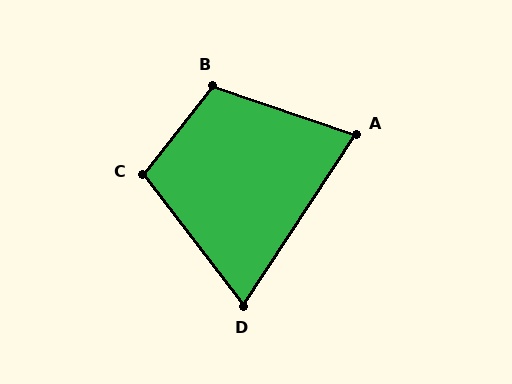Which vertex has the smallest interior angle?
D, at approximately 71 degrees.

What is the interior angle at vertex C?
Approximately 104 degrees (obtuse).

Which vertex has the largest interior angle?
B, at approximately 109 degrees.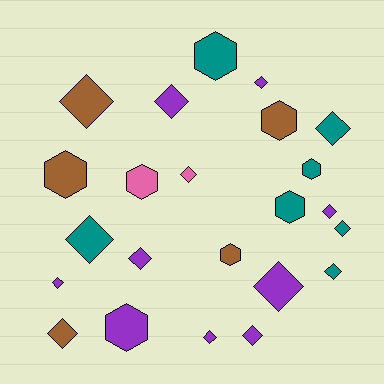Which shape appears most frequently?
Diamond, with 15 objects.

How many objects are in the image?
There are 23 objects.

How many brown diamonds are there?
There are 2 brown diamonds.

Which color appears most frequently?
Purple, with 9 objects.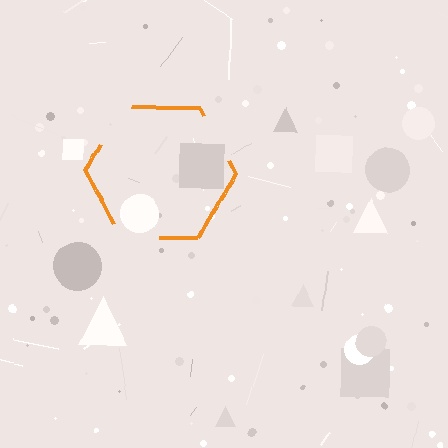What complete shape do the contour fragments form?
The contour fragments form a hexagon.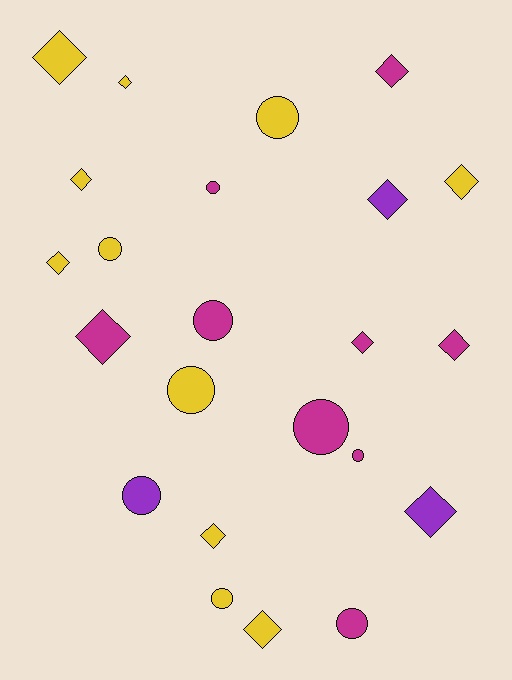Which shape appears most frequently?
Diamond, with 13 objects.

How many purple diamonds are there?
There are 2 purple diamonds.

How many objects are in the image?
There are 23 objects.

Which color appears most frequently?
Yellow, with 11 objects.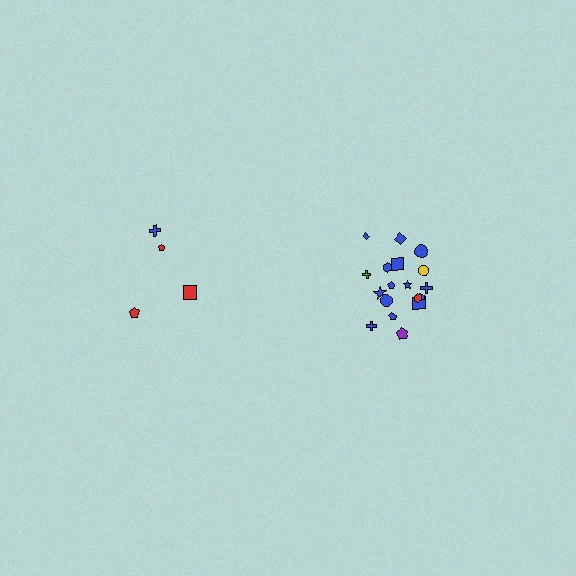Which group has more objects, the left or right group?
The right group.